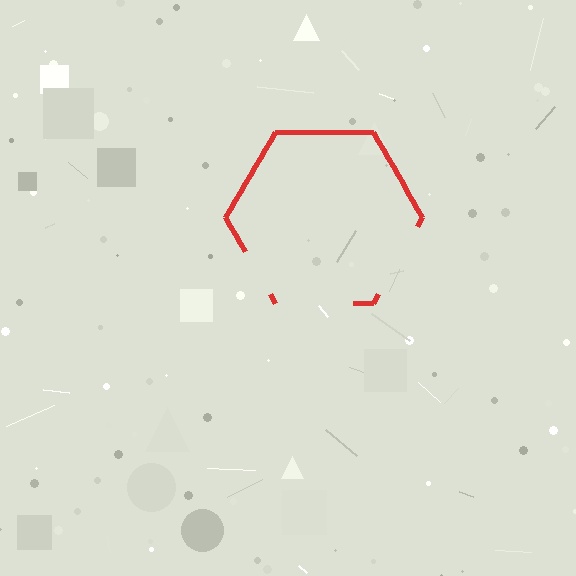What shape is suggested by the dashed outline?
The dashed outline suggests a hexagon.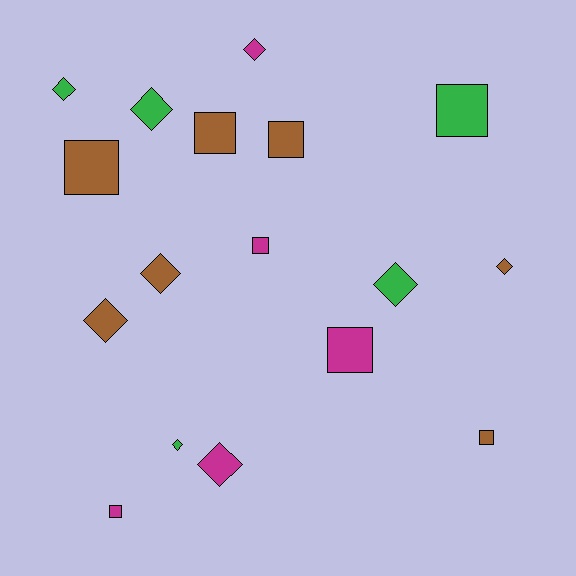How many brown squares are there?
There are 4 brown squares.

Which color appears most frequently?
Brown, with 7 objects.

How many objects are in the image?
There are 17 objects.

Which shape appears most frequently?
Diamond, with 9 objects.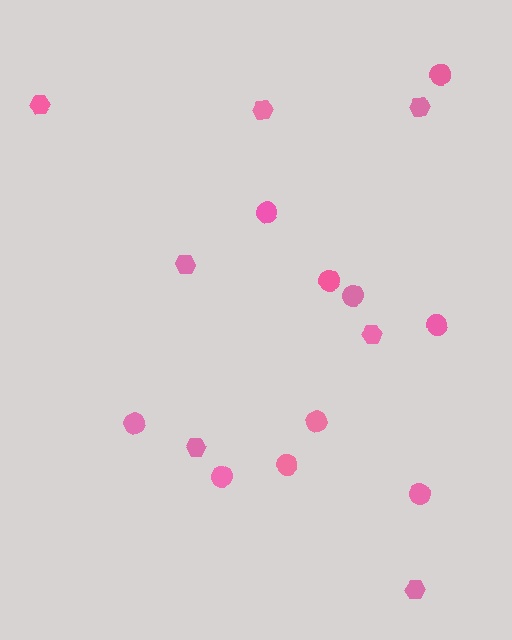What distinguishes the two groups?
There are 2 groups: one group of circles (10) and one group of hexagons (7).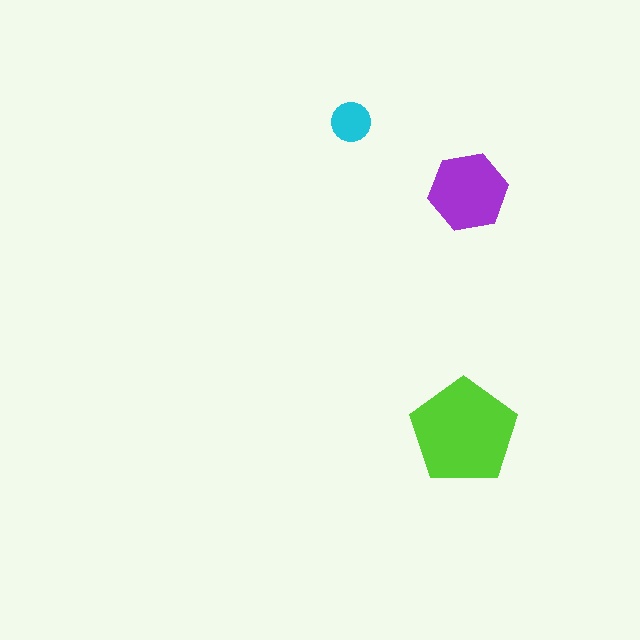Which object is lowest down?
The lime pentagon is bottommost.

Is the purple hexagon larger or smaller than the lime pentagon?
Smaller.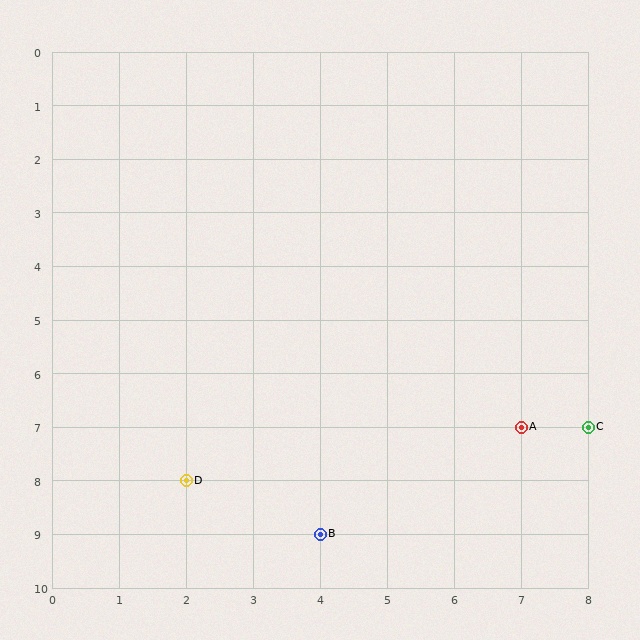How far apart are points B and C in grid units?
Points B and C are 4 columns and 2 rows apart (about 4.5 grid units diagonally).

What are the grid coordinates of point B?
Point B is at grid coordinates (4, 9).